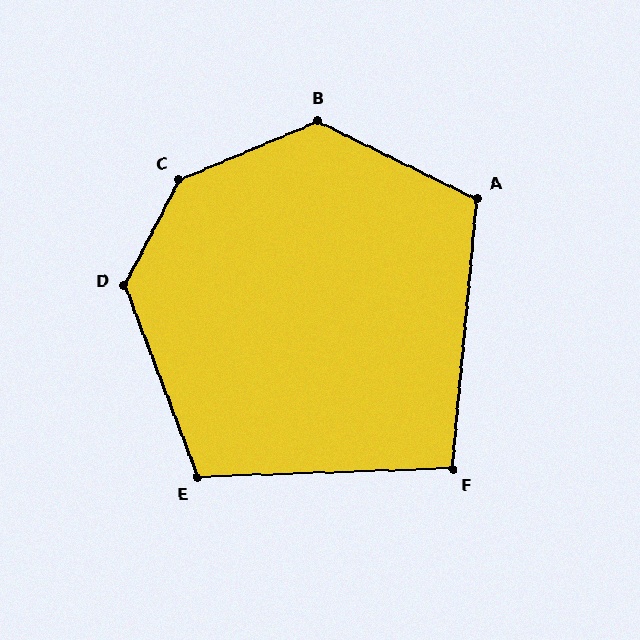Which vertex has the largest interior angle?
C, at approximately 140 degrees.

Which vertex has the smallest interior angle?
F, at approximately 97 degrees.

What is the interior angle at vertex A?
Approximately 111 degrees (obtuse).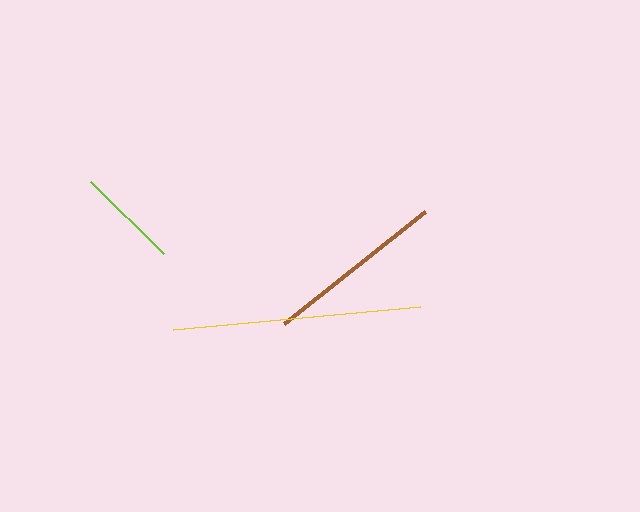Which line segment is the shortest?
The lime line is the shortest at approximately 103 pixels.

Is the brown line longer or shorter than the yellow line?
The yellow line is longer than the brown line.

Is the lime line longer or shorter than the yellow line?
The yellow line is longer than the lime line.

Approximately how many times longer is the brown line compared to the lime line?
The brown line is approximately 1.7 times the length of the lime line.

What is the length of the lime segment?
The lime segment is approximately 103 pixels long.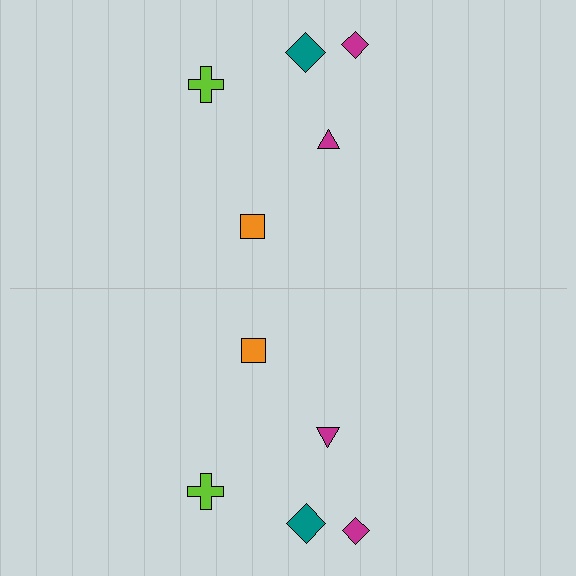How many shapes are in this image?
There are 10 shapes in this image.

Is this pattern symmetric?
Yes, this pattern has bilateral (reflection) symmetry.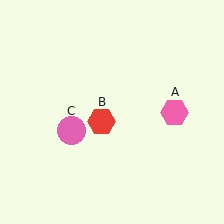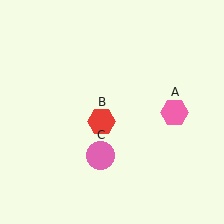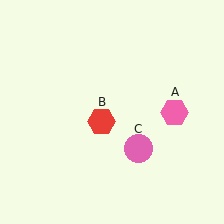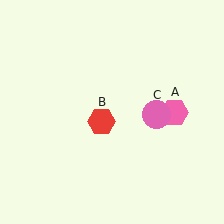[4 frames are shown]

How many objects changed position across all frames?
1 object changed position: pink circle (object C).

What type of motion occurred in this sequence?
The pink circle (object C) rotated counterclockwise around the center of the scene.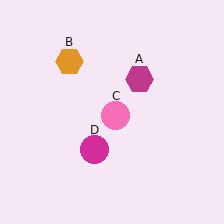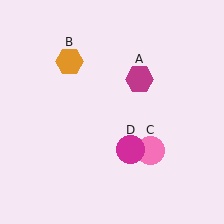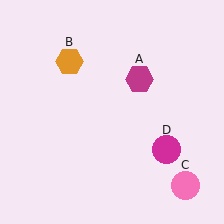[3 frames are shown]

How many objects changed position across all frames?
2 objects changed position: pink circle (object C), magenta circle (object D).